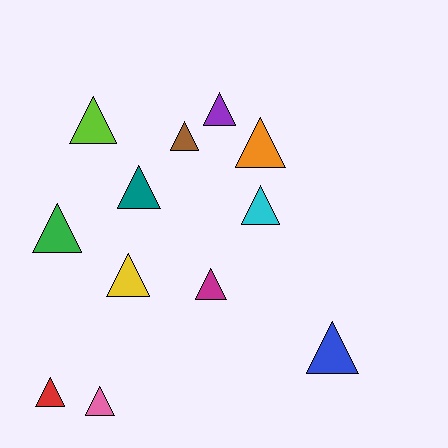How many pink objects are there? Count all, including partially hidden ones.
There is 1 pink object.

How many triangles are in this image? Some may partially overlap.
There are 12 triangles.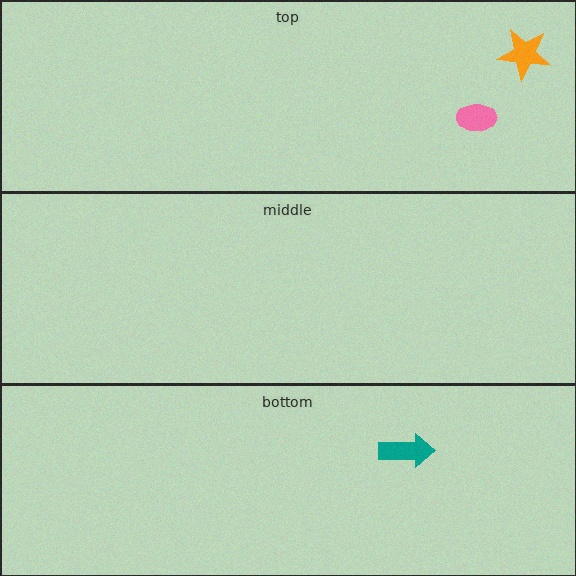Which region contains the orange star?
The top region.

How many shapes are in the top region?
2.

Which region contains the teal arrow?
The bottom region.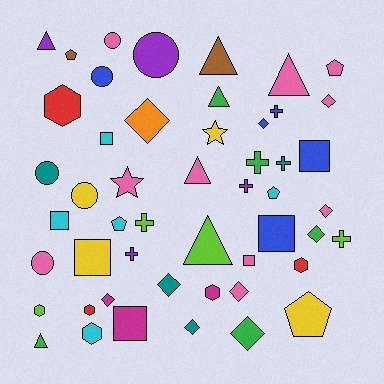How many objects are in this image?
There are 50 objects.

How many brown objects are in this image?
There are 2 brown objects.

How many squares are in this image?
There are 7 squares.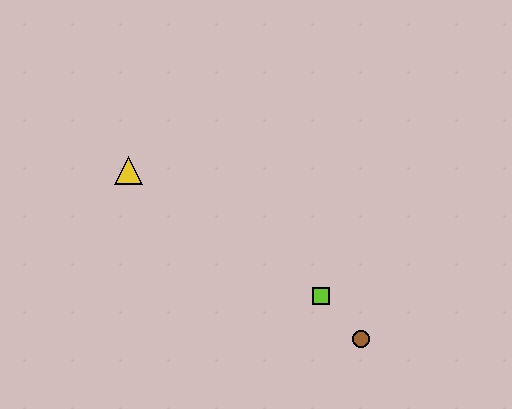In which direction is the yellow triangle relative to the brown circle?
The yellow triangle is to the left of the brown circle.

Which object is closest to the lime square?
The brown circle is closest to the lime square.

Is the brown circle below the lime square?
Yes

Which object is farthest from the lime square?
The yellow triangle is farthest from the lime square.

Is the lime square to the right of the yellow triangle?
Yes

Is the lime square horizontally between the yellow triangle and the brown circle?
Yes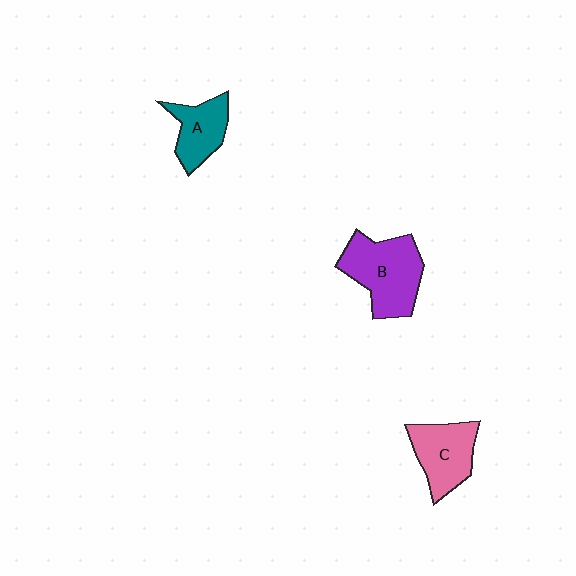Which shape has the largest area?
Shape B (purple).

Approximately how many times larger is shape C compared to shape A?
Approximately 1.2 times.